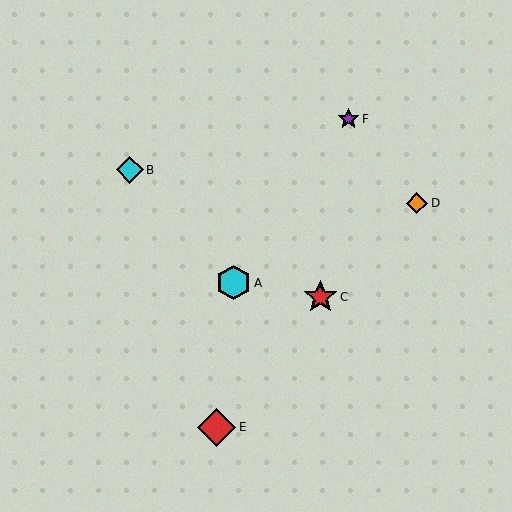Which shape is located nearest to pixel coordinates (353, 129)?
The purple star (labeled F) at (349, 119) is nearest to that location.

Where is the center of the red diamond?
The center of the red diamond is at (217, 427).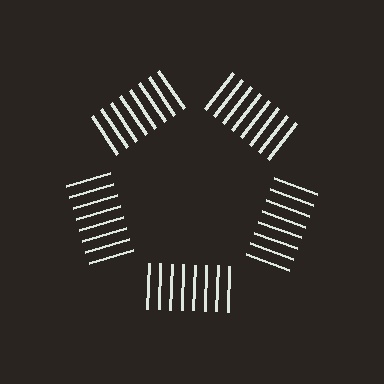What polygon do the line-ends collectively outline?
An illusory pentagon — the line segments terminate on its edges but no continuous stroke is drawn.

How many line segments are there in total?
40 — 8 along each of the 5 edges.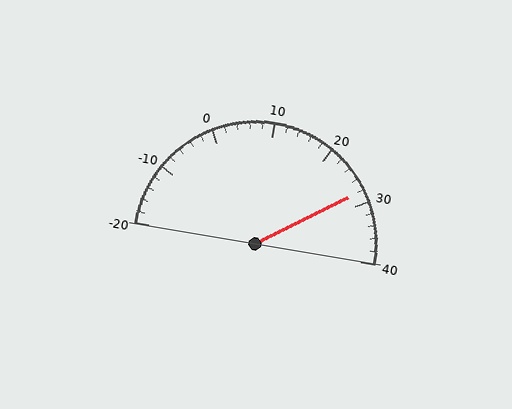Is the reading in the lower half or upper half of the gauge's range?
The reading is in the upper half of the range (-20 to 40).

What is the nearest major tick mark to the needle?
The nearest major tick mark is 30.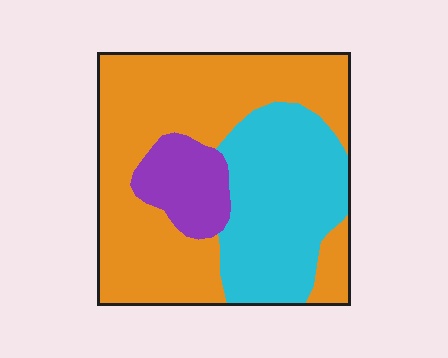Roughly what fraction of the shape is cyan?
Cyan takes up about one third (1/3) of the shape.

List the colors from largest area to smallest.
From largest to smallest: orange, cyan, purple.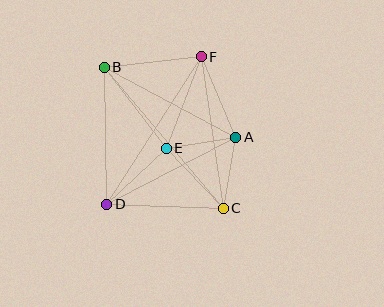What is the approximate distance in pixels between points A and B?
The distance between A and B is approximately 149 pixels.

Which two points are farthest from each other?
Points B and C are farthest from each other.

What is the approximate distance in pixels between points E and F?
The distance between E and F is approximately 98 pixels.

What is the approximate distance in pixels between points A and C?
The distance between A and C is approximately 72 pixels.